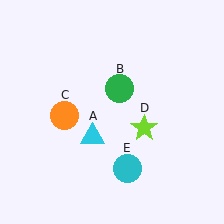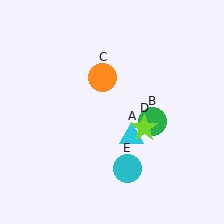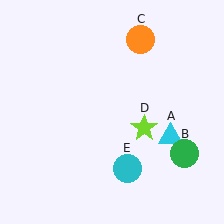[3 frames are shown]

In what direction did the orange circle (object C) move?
The orange circle (object C) moved up and to the right.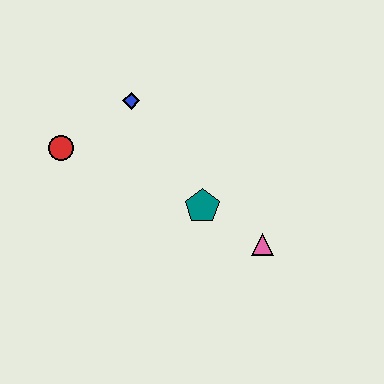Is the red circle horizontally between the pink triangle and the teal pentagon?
No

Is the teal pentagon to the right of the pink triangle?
No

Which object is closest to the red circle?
The blue diamond is closest to the red circle.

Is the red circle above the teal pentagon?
Yes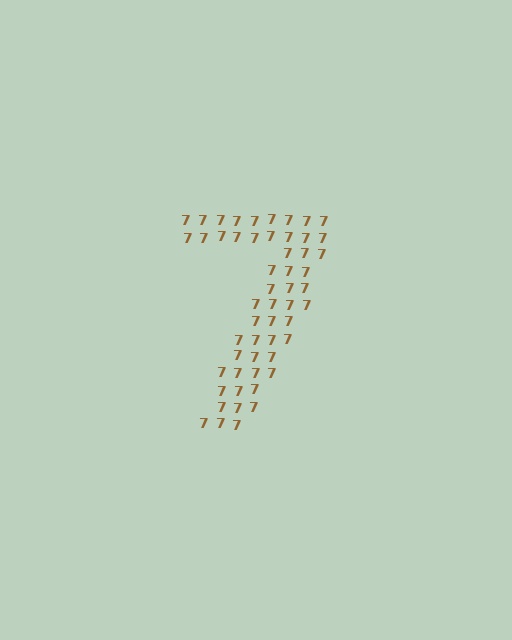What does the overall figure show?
The overall figure shows the digit 7.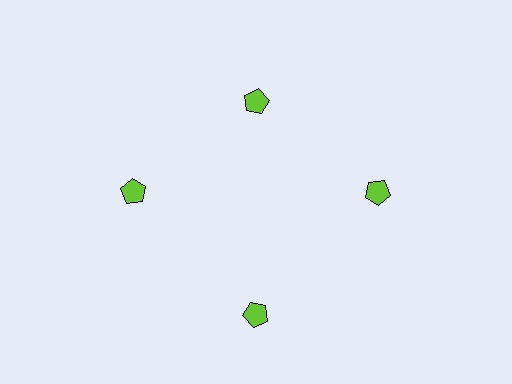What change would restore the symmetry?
The symmetry would be restored by moving it outward, back onto the ring so that all 4 pentagons sit at equal angles and equal distance from the center.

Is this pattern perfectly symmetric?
No. The 4 lime pentagons are arranged in a ring, but one element near the 12 o'clock position is pulled inward toward the center, breaking the 4-fold rotational symmetry.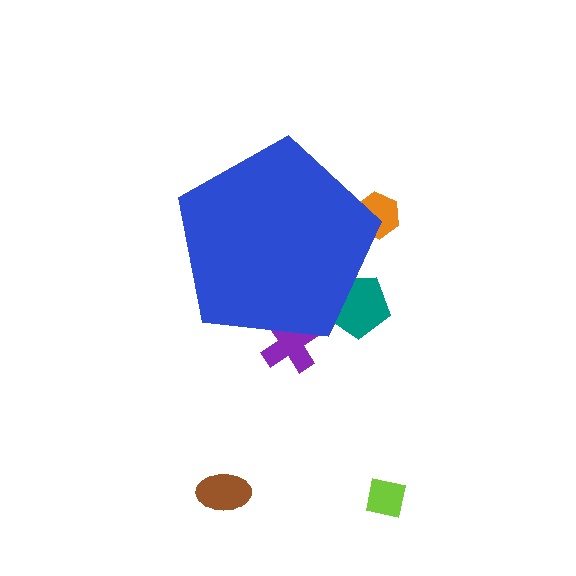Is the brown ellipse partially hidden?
No, the brown ellipse is fully visible.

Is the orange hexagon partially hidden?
Yes, the orange hexagon is partially hidden behind the blue pentagon.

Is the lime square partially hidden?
No, the lime square is fully visible.